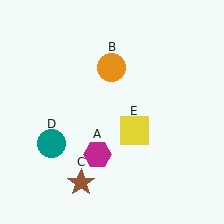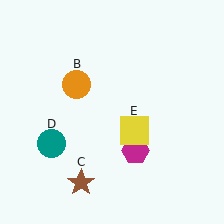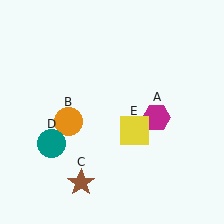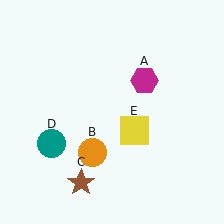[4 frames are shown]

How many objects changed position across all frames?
2 objects changed position: magenta hexagon (object A), orange circle (object B).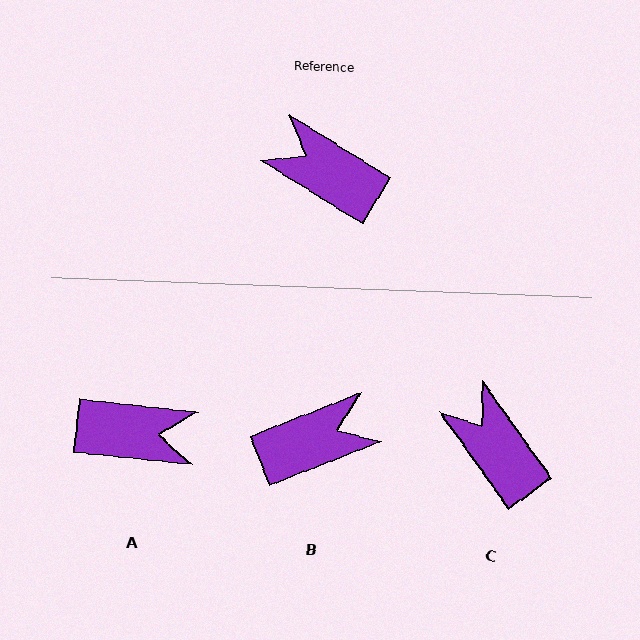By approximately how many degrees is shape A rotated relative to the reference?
Approximately 154 degrees clockwise.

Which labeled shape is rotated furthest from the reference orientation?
A, about 154 degrees away.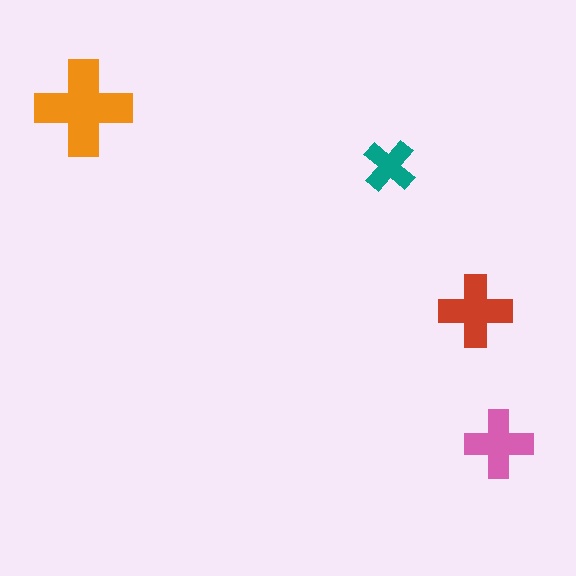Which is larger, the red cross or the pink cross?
The red one.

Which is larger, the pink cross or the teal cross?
The pink one.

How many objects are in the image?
There are 4 objects in the image.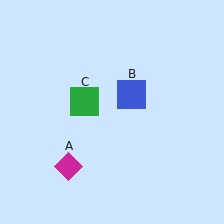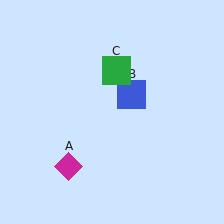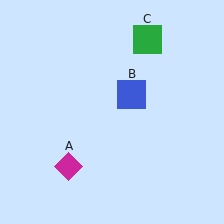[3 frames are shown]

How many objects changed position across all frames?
1 object changed position: green square (object C).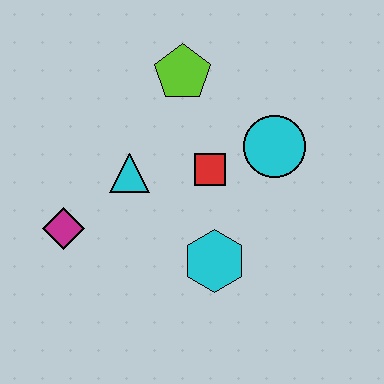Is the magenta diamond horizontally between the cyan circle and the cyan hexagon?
No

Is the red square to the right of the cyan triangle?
Yes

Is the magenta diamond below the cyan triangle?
Yes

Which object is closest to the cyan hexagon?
The red square is closest to the cyan hexagon.